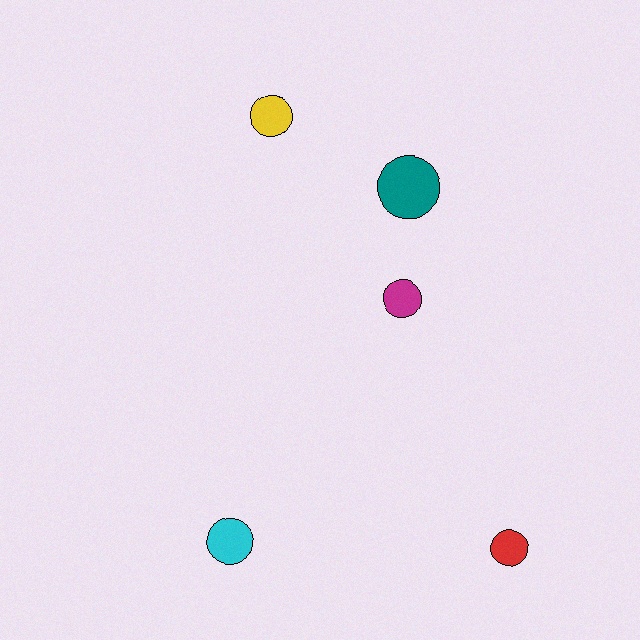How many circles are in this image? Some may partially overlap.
There are 5 circles.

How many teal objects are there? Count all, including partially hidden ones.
There is 1 teal object.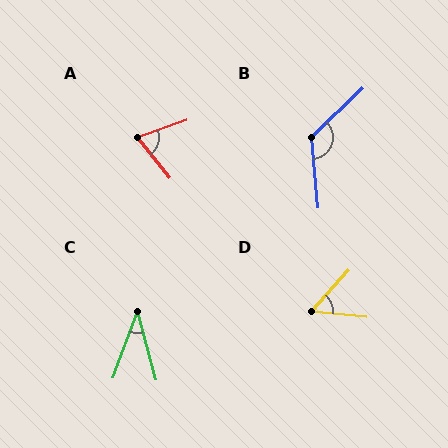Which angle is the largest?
B, at approximately 128 degrees.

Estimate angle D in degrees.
Approximately 53 degrees.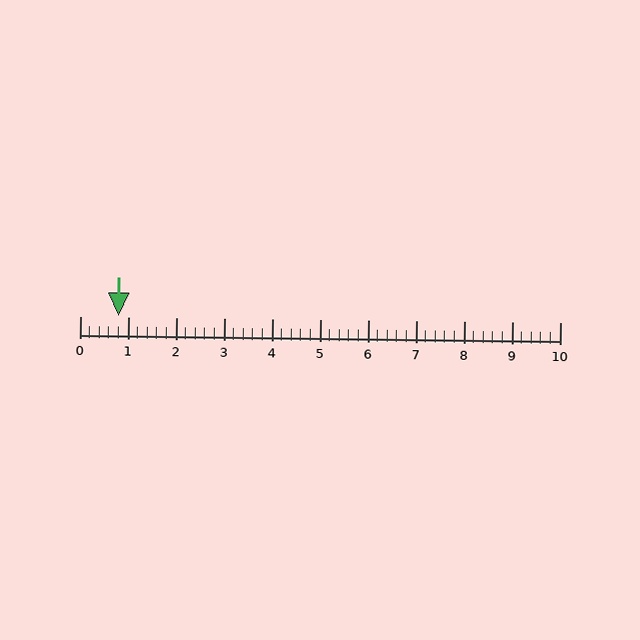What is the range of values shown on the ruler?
The ruler shows values from 0 to 10.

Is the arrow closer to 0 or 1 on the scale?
The arrow is closer to 1.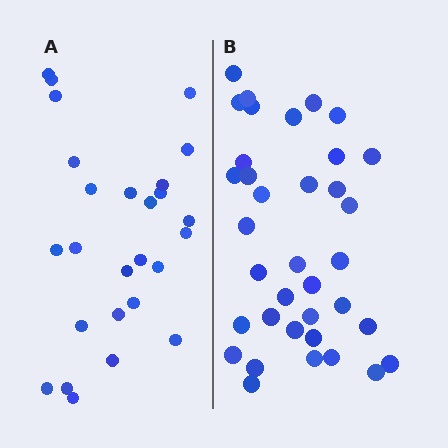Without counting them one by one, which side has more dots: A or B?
Region B (the right region) has more dots.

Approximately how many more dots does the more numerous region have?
Region B has roughly 10 or so more dots than region A.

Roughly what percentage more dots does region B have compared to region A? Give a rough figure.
About 40% more.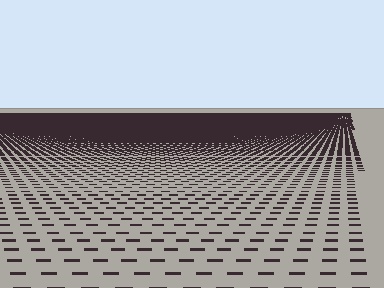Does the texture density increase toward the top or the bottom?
Density increases toward the top.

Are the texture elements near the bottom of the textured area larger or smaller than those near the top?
Larger. Near the bottom, elements are closer to the viewer and appear at a bigger on-screen size.